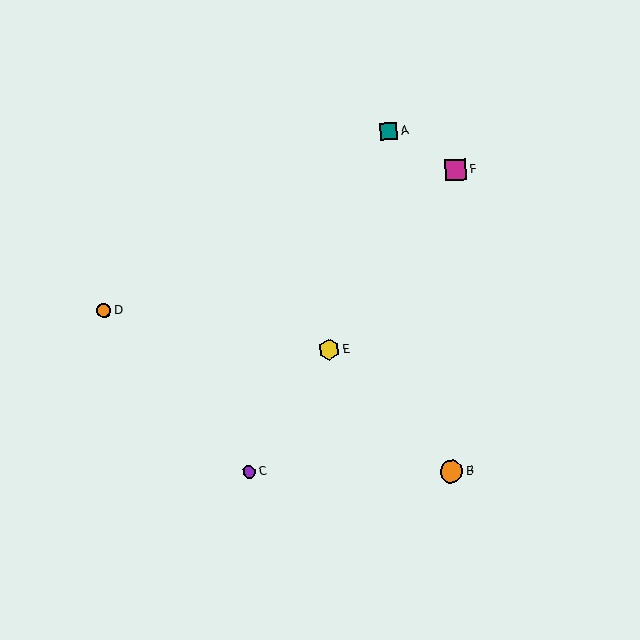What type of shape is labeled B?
Shape B is an orange circle.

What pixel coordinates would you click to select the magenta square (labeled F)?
Click at (455, 170) to select the magenta square F.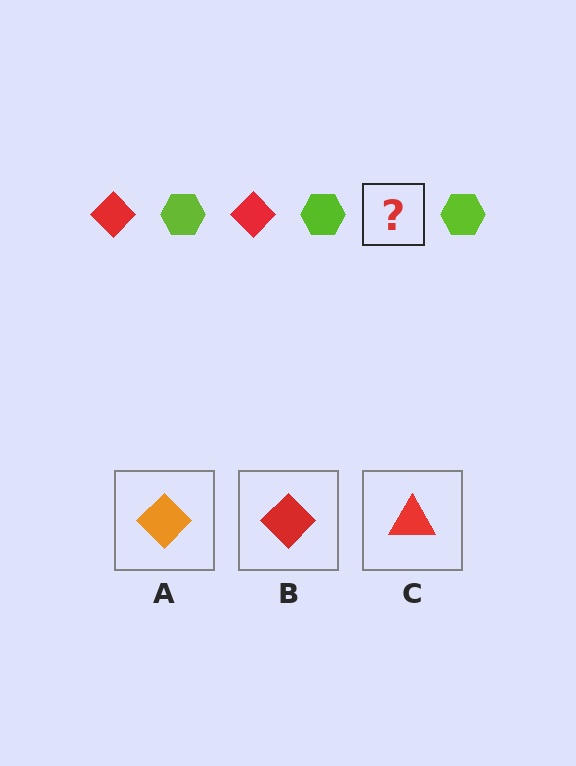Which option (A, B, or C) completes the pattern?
B.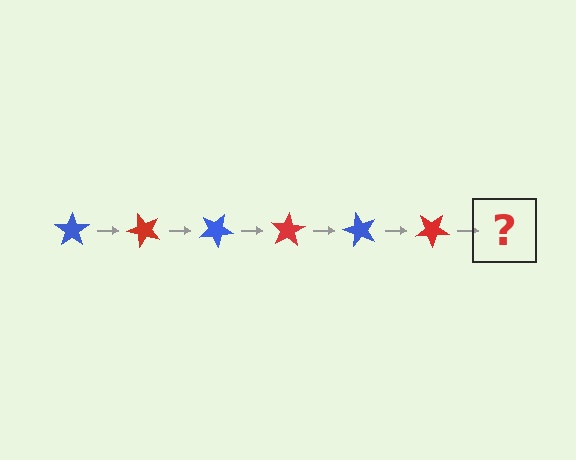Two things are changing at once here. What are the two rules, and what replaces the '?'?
The two rules are that it rotates 50 degrees each step and the color cycles through blue and red. The '?' should be a blue star, rotated 300 degrees from the start.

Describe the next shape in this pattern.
It should be a blue star, rotated 300 degrees from the start.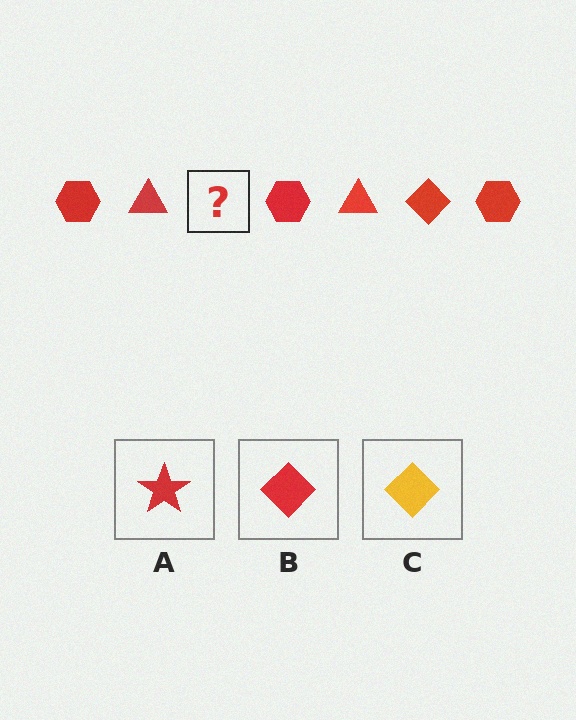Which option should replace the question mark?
Option B.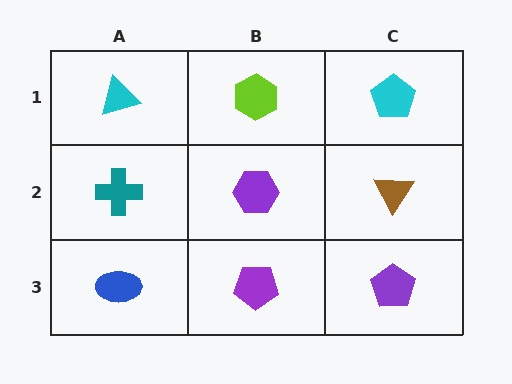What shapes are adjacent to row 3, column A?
A teal cross (row 2, column A), a purple pentagon (row 3, column B).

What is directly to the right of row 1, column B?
A cyan pentagon.